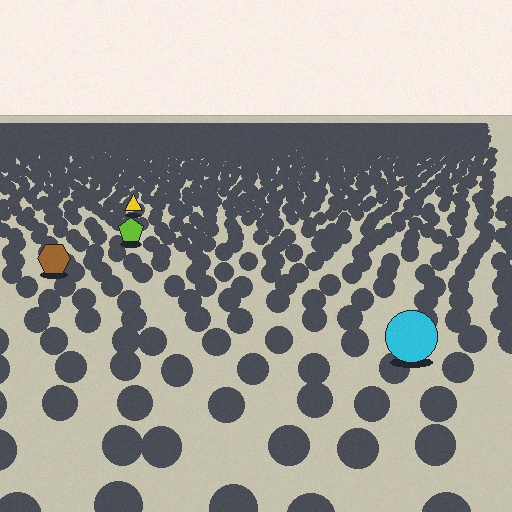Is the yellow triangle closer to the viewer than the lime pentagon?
No. The lime pentagon is closer — you can tell from the texture gradient: the ground texture is coarser near it.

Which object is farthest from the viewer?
The yellow triangle is farthest from the viewer. It appears smaller and the ground texture around it is denser.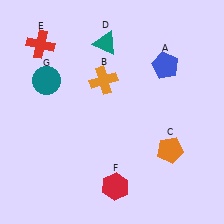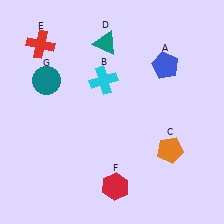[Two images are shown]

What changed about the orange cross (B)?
In Image 1, B is orange. In Image 2, it changed to cyan.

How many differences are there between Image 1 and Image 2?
There is 1 difference between the two images.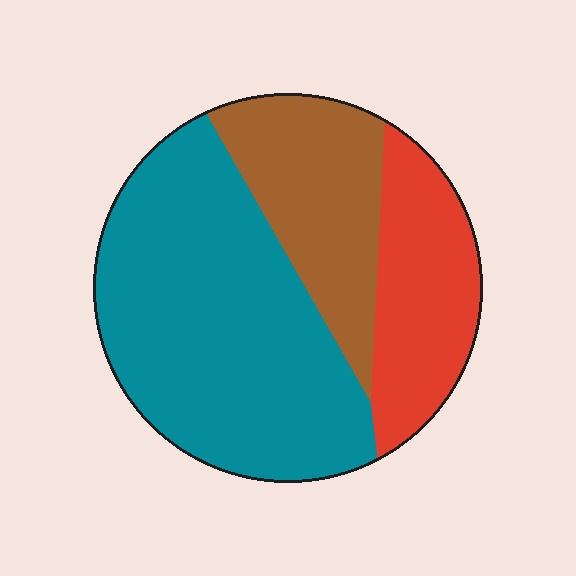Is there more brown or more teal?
Teal.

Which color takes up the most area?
Teal, at roughly 55%.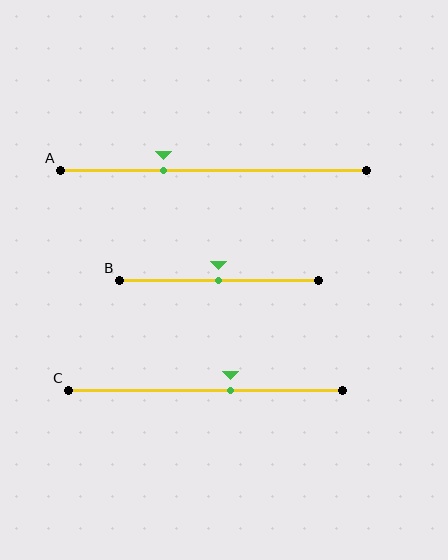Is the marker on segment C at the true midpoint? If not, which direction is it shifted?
No, the marker on segment C is shifted to the right by about 9% of the segment length.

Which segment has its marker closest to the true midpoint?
Segment B has its marker closest to the true midpoint.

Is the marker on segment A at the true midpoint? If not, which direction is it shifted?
No, the marker on segment A is shifted to the left by about 16% of the segment length.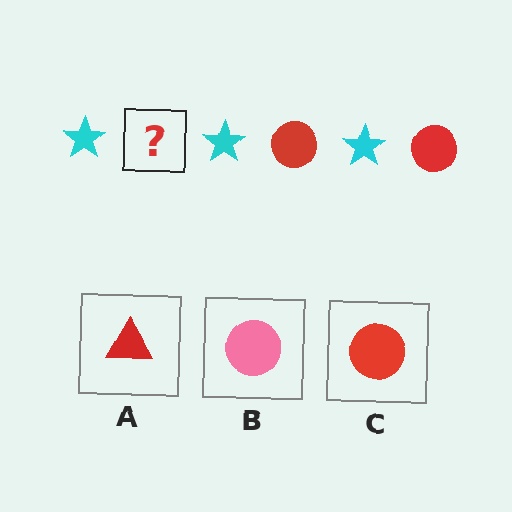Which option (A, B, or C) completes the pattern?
C.